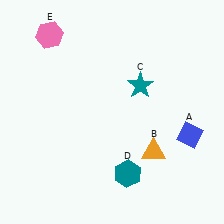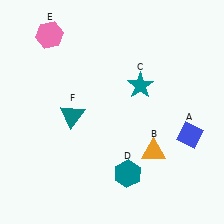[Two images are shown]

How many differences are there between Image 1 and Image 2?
There is 1 difference between the two images.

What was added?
A teal triangle (F) was added in Image 2.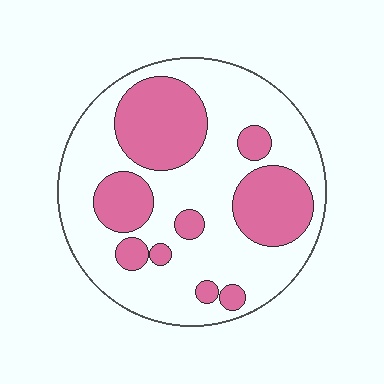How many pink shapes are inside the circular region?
9.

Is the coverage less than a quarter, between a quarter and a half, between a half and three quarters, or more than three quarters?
Between a quarter and a half.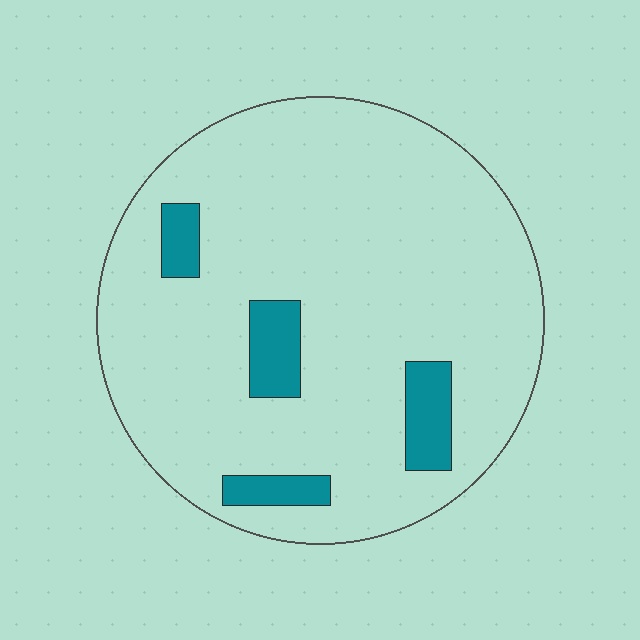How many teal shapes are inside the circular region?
4.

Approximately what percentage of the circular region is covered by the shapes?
Approximately 10%.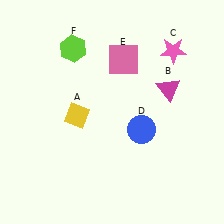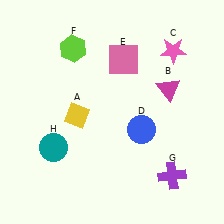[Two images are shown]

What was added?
A purple cross (G), a teal circle (H) were added in Image 2.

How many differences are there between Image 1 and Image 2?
There are 2 differences between the two images.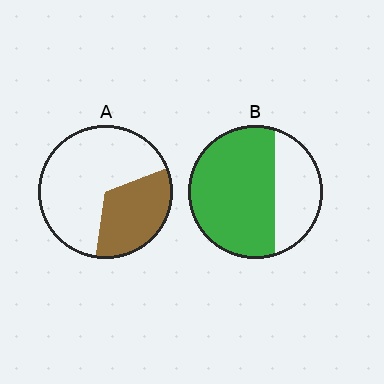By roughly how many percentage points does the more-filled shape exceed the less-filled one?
By roughly 35 percentage points (B over A).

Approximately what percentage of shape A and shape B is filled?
A is approximately 35% and B is approximately 70%.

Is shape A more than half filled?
No.